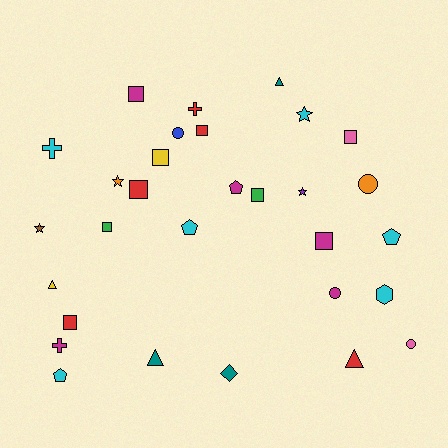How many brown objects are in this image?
There is 1 brown object.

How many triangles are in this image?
There are 4 triangles.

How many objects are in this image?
There are 30 objects.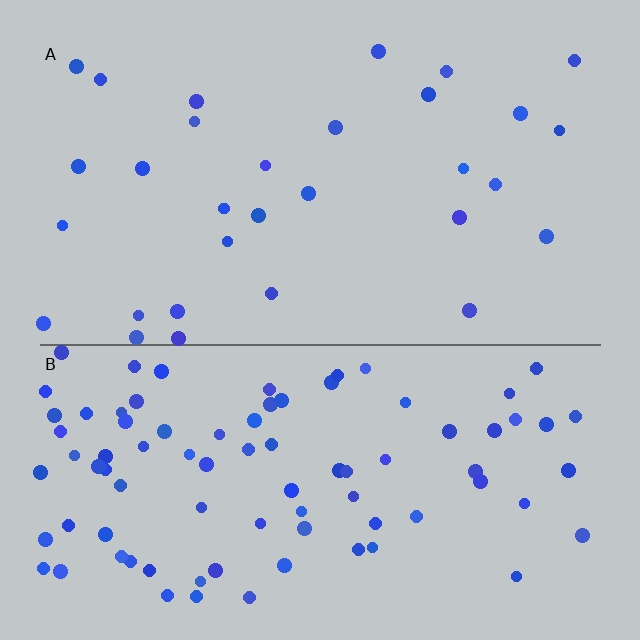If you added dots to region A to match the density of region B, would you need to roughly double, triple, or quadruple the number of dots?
Approximately triple.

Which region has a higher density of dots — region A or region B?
B (the bottom).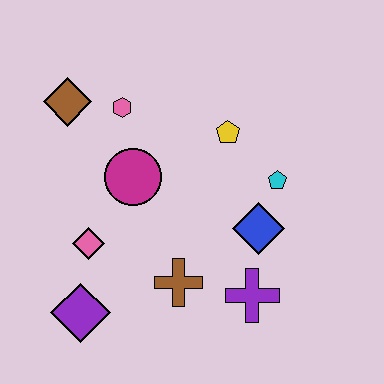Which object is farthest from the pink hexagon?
The purple cross is farthest from the pink hexagon.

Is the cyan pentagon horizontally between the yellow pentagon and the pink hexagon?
No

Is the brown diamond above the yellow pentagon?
Yes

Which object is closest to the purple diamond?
The pink diamond is closest to the purple diamond.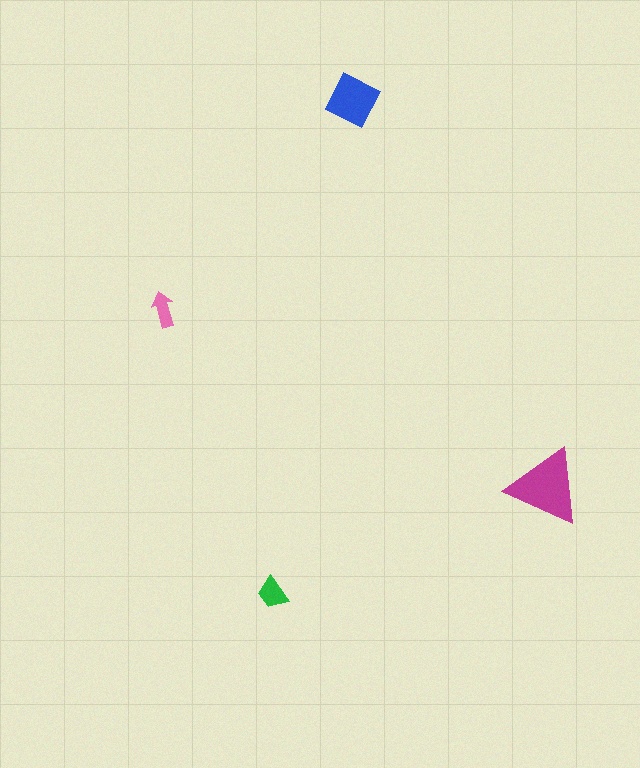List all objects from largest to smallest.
The magenta triangle, the blue square, the green trapezoid, the pink arrow.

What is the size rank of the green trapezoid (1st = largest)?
3rd.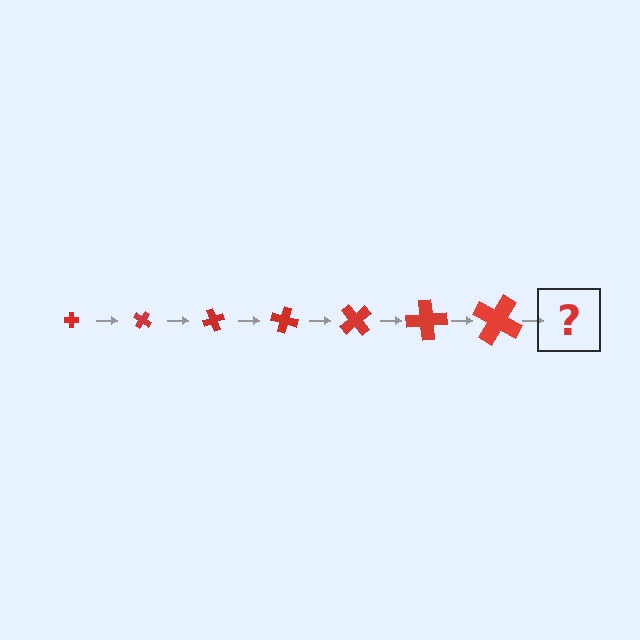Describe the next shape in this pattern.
It should be a cross, larger than the previous one and rotated 245 degrees from the start.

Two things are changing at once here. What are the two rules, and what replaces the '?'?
The two rules are that the cross grows larger each step and it rotates 35 degrees each step. The '?' should be a cross, larger than the previous one and rotated 245 degrees from the start.